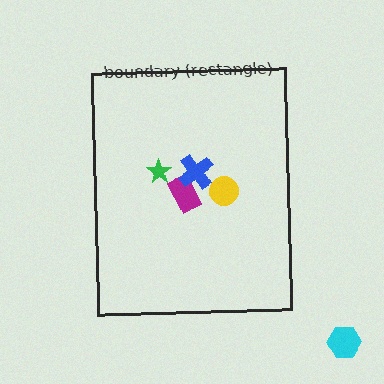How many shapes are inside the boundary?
4 inside, 1 outside.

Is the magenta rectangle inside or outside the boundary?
Inside.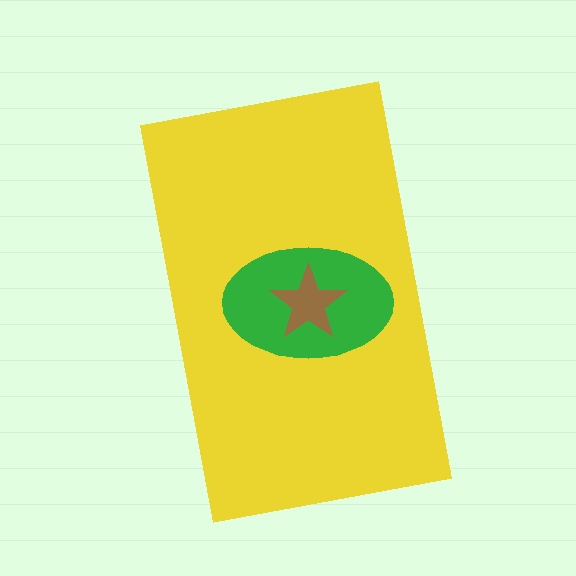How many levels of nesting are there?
3.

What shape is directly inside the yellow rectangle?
The green ellipse.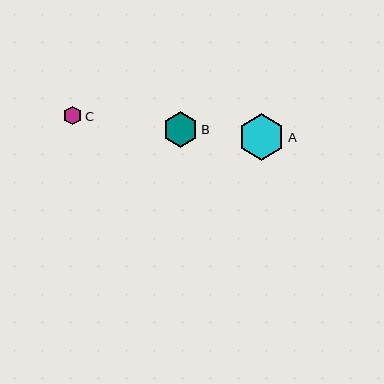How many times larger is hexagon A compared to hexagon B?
Hexagon A is approximately 1.3 times the size of hexagon B.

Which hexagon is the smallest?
Hexagon C is the smallest with a size of approximately 18 pixels.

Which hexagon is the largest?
Hexagon A is the largest with a size of approximately 46 pixels.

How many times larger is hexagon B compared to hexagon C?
Hexagon B is approximately 1.9 times the size of hexagon C.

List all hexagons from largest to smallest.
From largest to smallest: A, B, C.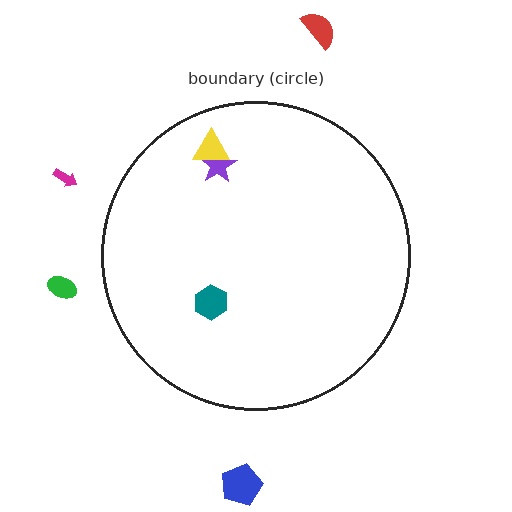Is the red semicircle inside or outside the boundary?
Outside.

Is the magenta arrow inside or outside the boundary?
Outside.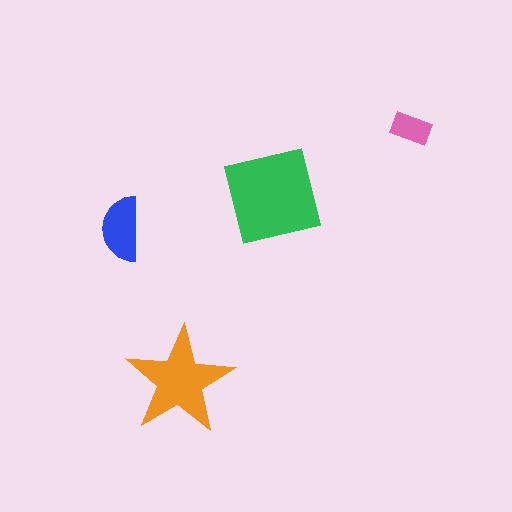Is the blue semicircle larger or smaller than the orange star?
Smaller.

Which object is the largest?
The green square.